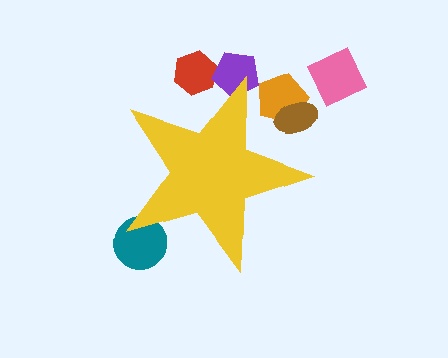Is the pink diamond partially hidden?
No, the pink diamond is fully visible.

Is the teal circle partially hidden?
Yes, the teal circle is partially hidden behind the yellow star.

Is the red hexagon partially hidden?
Yes, the red hexagon is partially hidden behind the yellow star.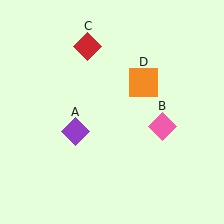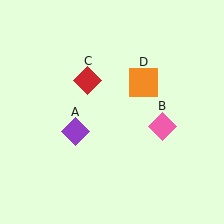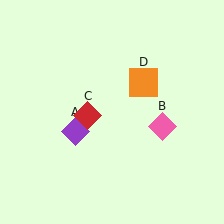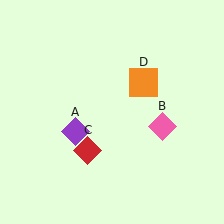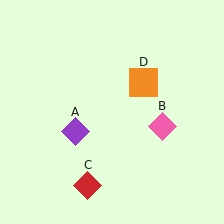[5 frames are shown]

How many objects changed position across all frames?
1 object changed position: red diamond (object C).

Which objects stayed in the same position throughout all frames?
Purple diamond (object A) and pink diamond (object B) and orange square (object D) remained stationary.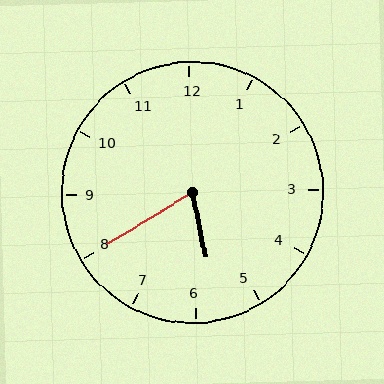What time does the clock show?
5:40.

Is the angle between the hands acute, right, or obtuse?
It is acute.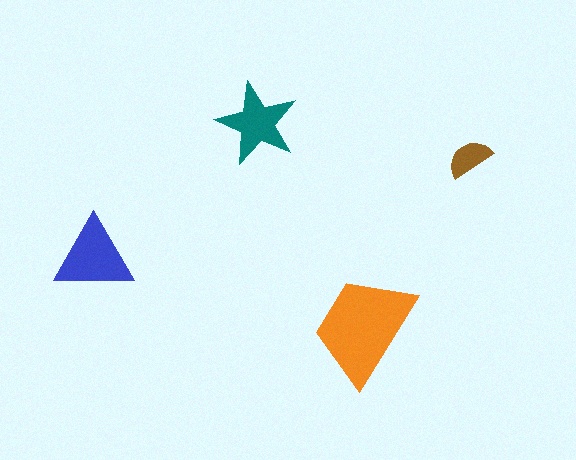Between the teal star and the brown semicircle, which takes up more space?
The teal star.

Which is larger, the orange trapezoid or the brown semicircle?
The orange trapezoid.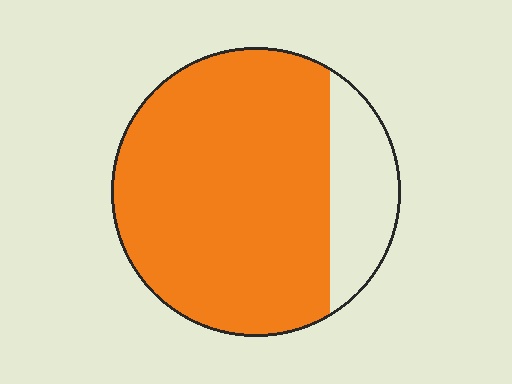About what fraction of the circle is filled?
About four fifths (4/5).